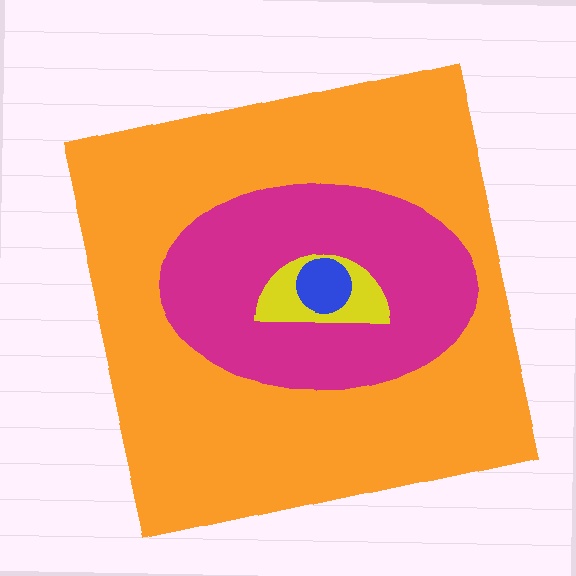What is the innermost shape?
The blue circle.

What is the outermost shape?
The orange square.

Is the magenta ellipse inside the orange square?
Yes.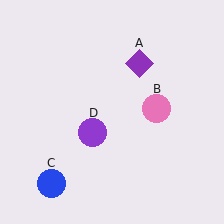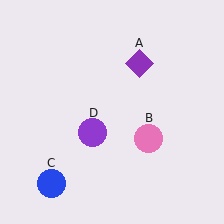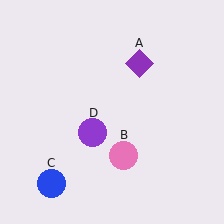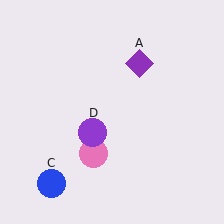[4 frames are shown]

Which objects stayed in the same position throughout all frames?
Purple diamond (object A) and blue circle (object C) and purple circle (object D) remained stationary.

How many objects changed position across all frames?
1 object changed position: pink circle (object B).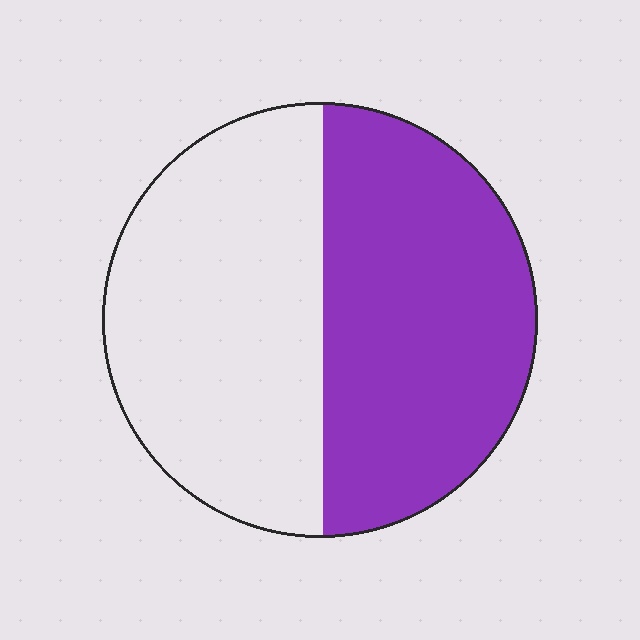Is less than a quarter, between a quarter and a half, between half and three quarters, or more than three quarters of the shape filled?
Between a quarter and a half.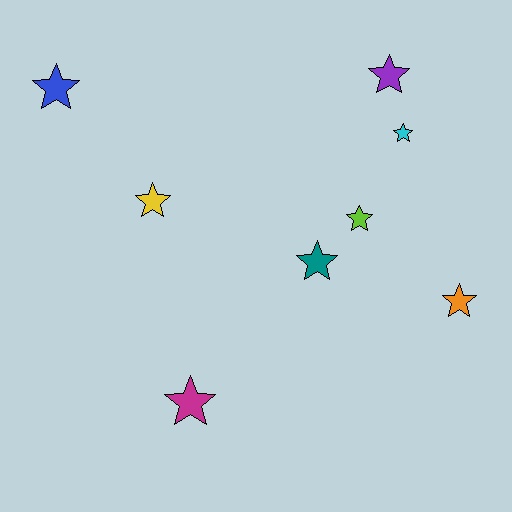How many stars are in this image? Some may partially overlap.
There are 8 stars.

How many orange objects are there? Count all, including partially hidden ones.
There is 1 orange object.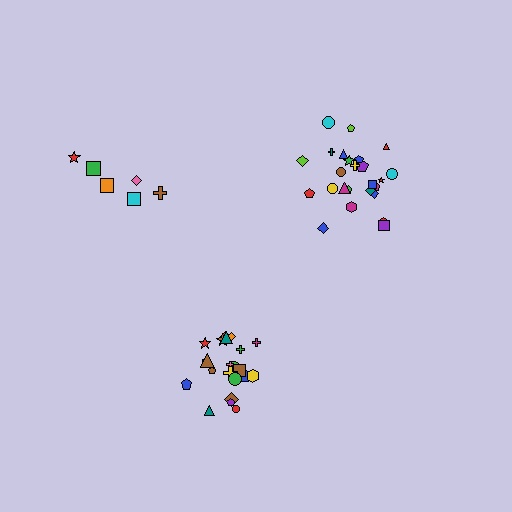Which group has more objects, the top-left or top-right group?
The top-right group.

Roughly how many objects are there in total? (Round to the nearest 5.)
Roughly 55 objects in total.